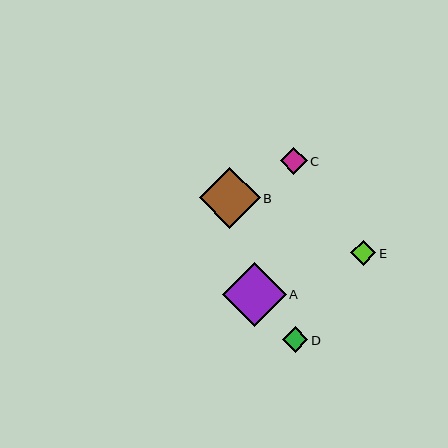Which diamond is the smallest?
Diamond E is the smallest with a size of approximately 25 pixels.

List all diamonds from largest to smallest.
From largest to smallest: A, B, C, D, E.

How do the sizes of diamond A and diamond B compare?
Diamond A and diamond B are approximately the same size.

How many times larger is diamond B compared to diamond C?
Diamond B is approximately 2.3 times the size of diamond C.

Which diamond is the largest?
Diamond A is the largest with a size of approximately 64 pixels.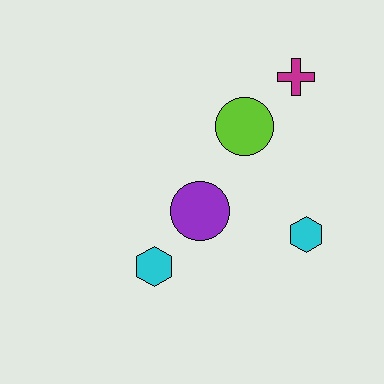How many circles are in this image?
There are 2 circles.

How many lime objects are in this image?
There is 1 lime object.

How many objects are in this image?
There are 5 objects.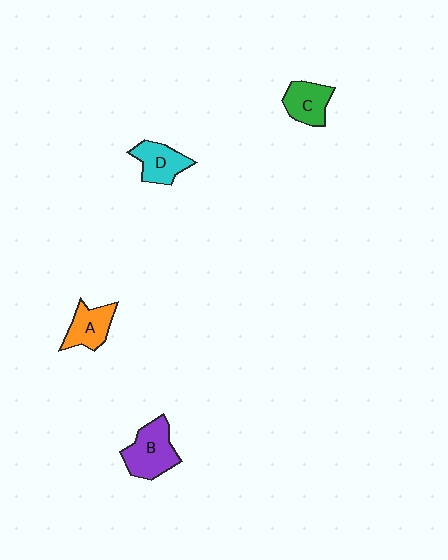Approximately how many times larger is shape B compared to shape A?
Approximately 1.4 times.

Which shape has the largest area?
Shape B (purple).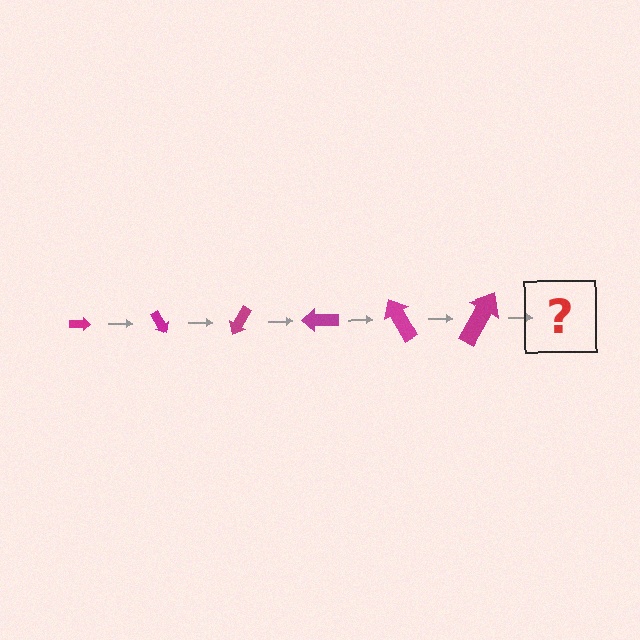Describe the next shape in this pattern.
It should be an arrow, larger than the previous one and rotated 360 degrees from the start.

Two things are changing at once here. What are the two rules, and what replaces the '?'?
The two rules are that the arrow grows larger each step and it rotates 60 degrees each step. The '?' should be an arrow, larger than the previous one and rotated 360 degrees from the start.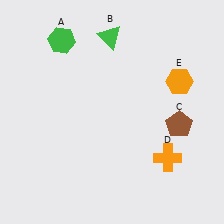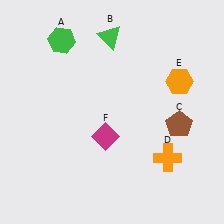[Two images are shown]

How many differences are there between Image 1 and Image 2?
There is 1 difference between the two images.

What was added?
A magenta diamond (F) was added in Image 2.